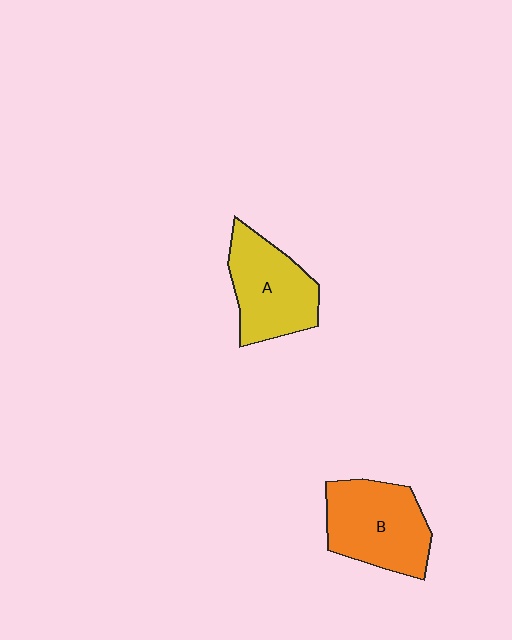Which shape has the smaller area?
Shape A (yellow).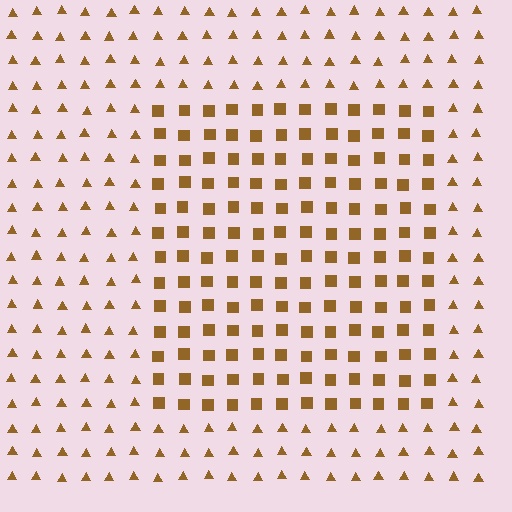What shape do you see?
I see a rectangle.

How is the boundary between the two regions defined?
The boundary is defined by a change in element shape: squares inside vs. triangles outside. All elements share the same color and spacing.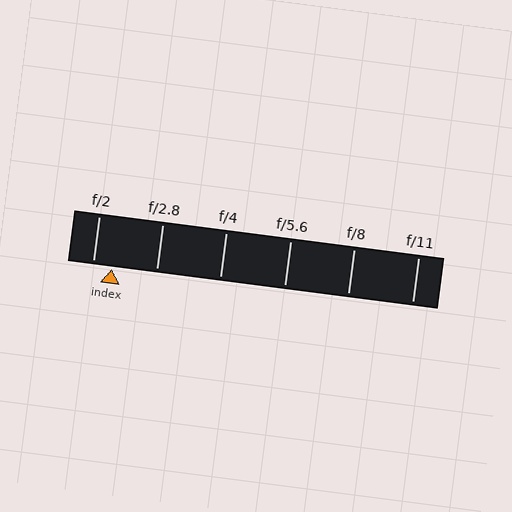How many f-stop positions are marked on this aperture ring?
There are 6 f-stop positions marked.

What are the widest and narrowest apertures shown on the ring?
The widest aperture shown is f/2 and the narrowest is f/11.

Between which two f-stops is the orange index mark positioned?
The index mark is between f/2 and f/2.8.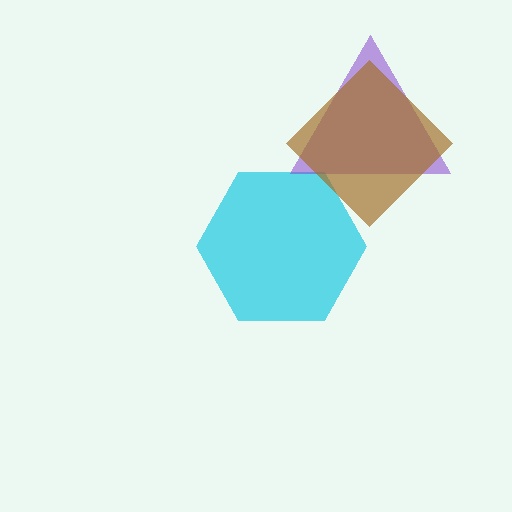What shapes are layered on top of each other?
The layered shapes are: a cyan hexagon, a purple triangle, a brown diamond.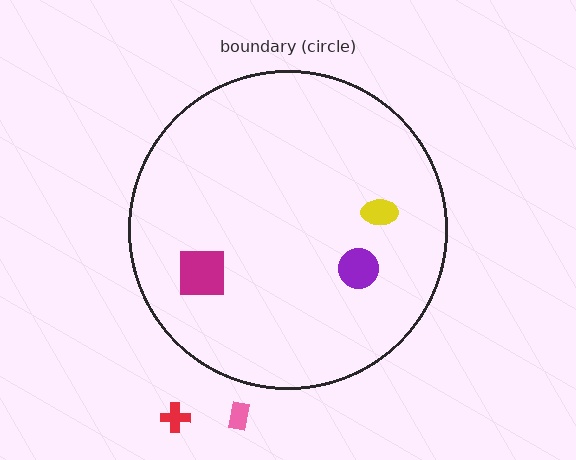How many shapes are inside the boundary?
3 inside, 2 outside.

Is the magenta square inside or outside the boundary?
Inside.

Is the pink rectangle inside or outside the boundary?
Outside.